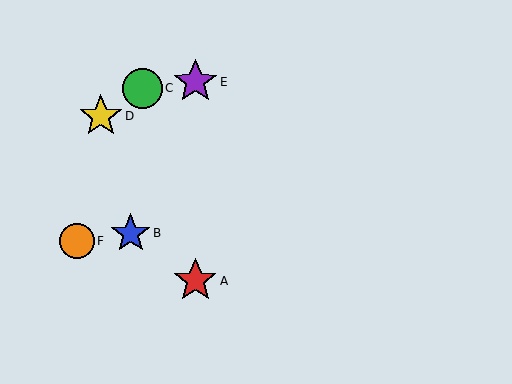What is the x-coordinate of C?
Object C is at x≈142.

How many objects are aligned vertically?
2 objects (A, E) are aligned vertically.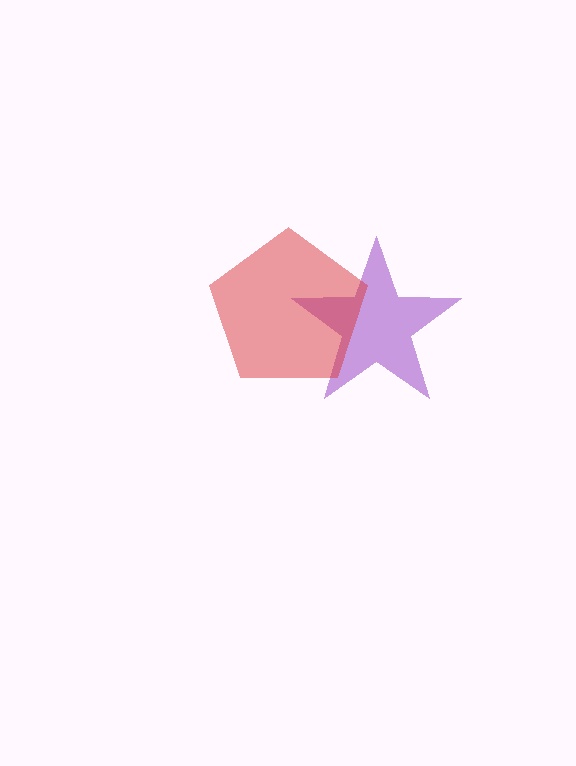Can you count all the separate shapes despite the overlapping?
Yes, there are 2 separate shapes.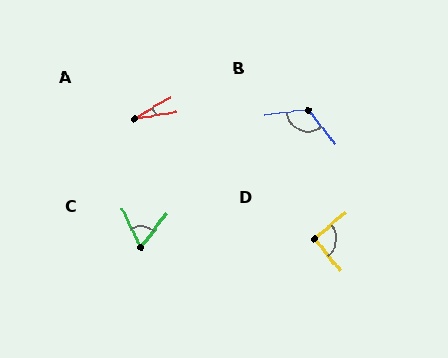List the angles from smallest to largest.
A (20°), C (62°), D (91°), B (123°).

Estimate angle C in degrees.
Approximately 62 degrees.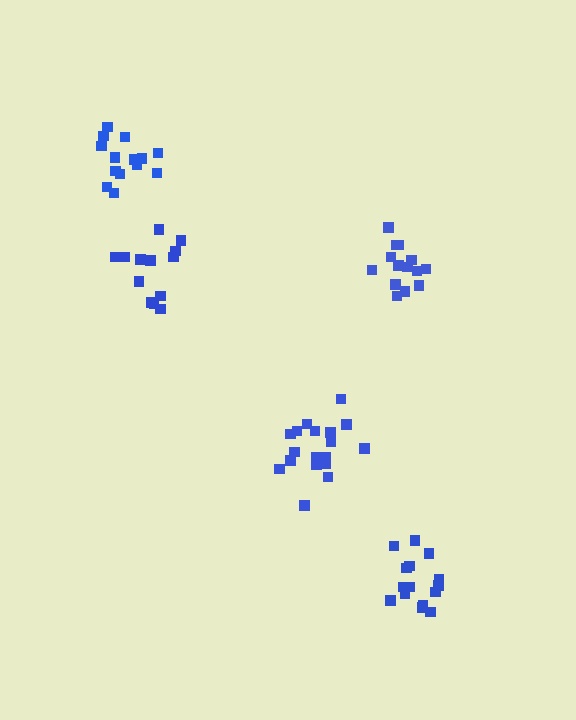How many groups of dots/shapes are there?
There are 5 groups.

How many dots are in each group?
Group 1: 18 dots, Group 2: 13 dots, Group 3: 14 dots, Group 4: 14 dots, Group 5: 15 dots (74 total).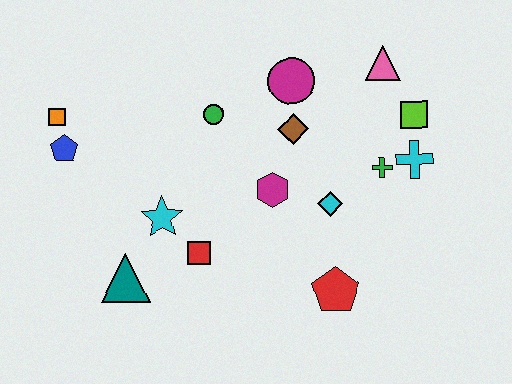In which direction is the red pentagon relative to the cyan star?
The red pentagon is to the right of the cyan star.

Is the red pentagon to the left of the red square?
No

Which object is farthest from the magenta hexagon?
The orange square is farthest from the magenta hexagon.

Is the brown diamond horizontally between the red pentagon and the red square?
Yes